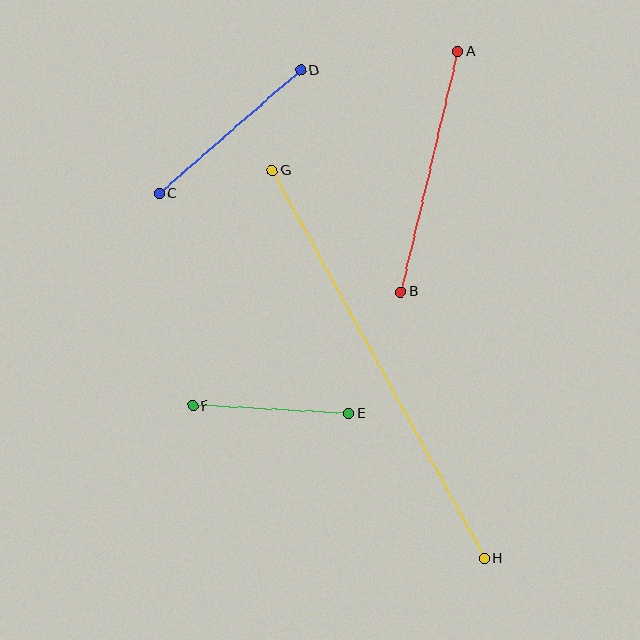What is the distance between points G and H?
The distance is approximately 442 pixels.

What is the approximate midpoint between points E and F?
The midpoint is at approximately (271, 409) pixels.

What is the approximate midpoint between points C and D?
The midpoint is at approximately (230, 132) pixels.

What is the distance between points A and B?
The distance is approximately 247 pixels.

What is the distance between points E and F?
The distance is approximately 156 pixels.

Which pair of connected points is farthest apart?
Points G and H are farthest apart.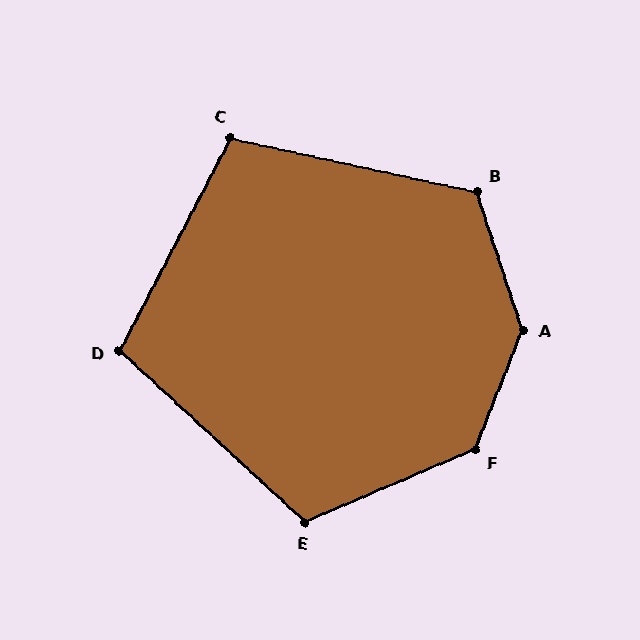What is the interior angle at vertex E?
Approximately 114 degrees (obtuse).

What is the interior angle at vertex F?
Approximately 134 degrees (obtuse).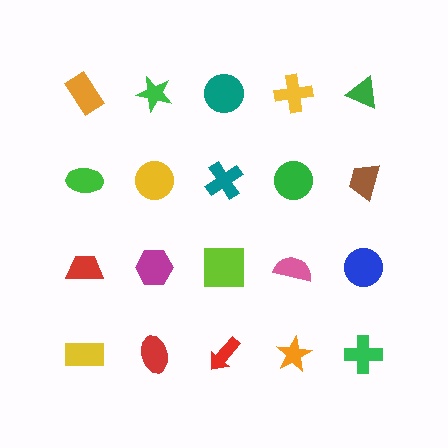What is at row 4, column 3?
A red arrow.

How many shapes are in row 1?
5 shapes.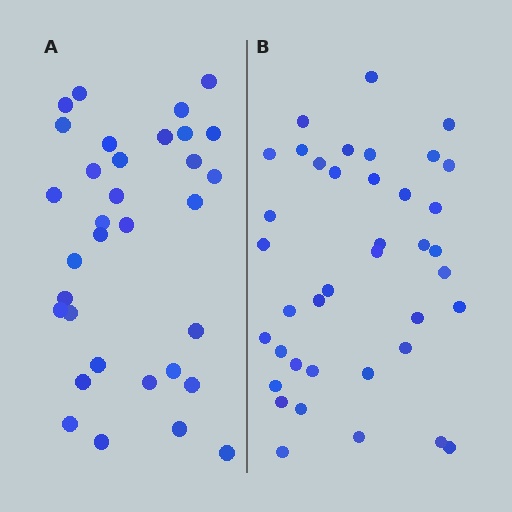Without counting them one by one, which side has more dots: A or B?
Region B (the right region) has more dots.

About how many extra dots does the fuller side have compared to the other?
Region B has about 6 more dots than region A.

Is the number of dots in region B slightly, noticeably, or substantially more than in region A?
Region B has only slightly more — the two regions are fairly close. The ratio is roughly 1.2 to 1.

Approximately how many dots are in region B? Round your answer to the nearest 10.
About 40 dots. (The exact count is 39, which rounds to 40.)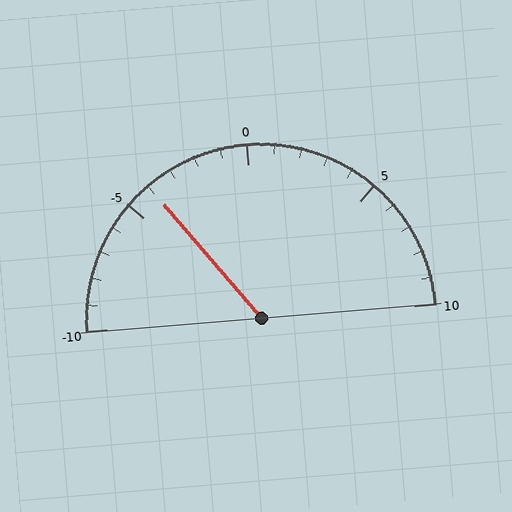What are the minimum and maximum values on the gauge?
The gauge ranges from -10 to 10.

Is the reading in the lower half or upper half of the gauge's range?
The reading is in the lower half of the range (-10 to 10).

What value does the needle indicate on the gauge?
The needle indicates approximately -4.